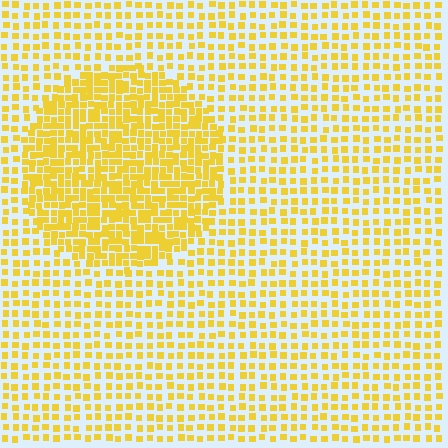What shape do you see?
I see a circle.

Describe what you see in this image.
The image contains small yellow elements arranged at two different densities. A circle-shaped region is visible where the elements are more densely packed than the surrounding area.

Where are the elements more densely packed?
The elements are more densely packed inside the circle boundary.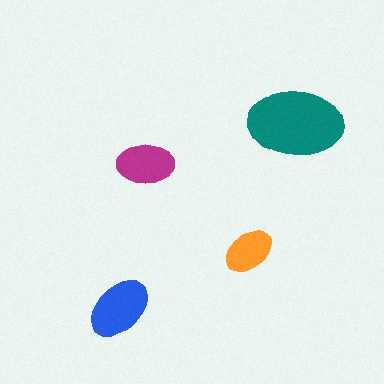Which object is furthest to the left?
The blue ellipse is leftmost.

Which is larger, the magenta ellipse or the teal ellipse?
The teal one.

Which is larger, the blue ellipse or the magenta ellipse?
The blue one.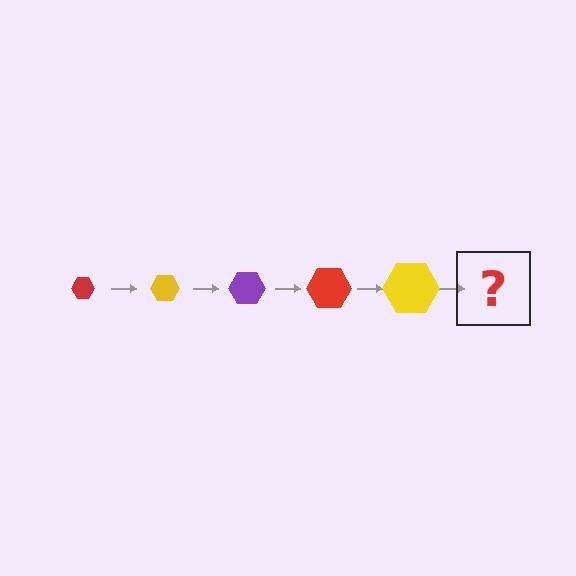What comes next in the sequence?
The next element should be a purple hexagon, larger than the previous one.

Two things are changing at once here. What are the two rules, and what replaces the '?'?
The two rules are that the hexagon grows larger each step and the color cycles through red, yellow, and purple. The '?' should be a purple hexagon, larger than the previous one.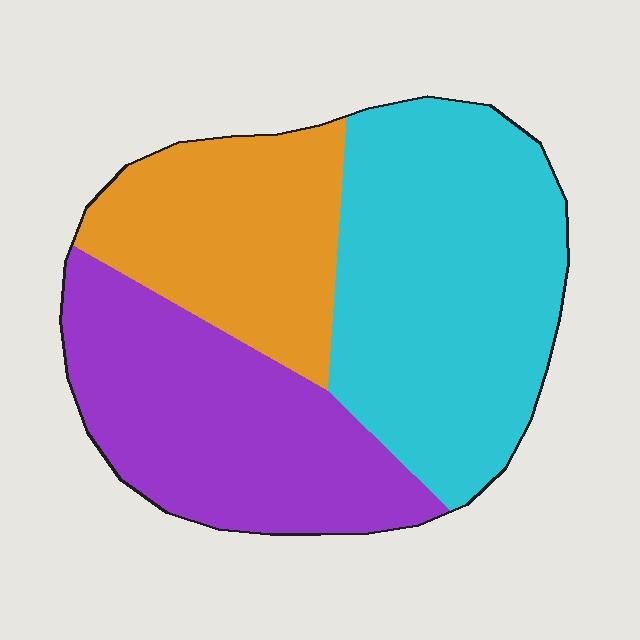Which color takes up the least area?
Orange, at roughly 25%.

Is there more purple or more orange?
Purple.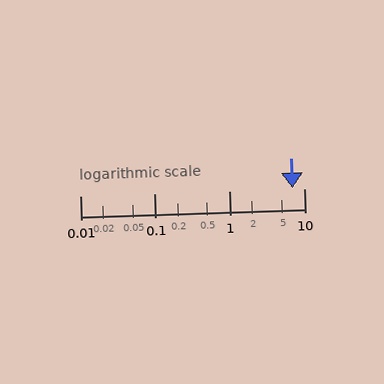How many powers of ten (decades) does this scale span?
The scale spans 3 decades, from 0.01 to 10.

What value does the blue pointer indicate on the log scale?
The pointer indicates approximately 7.1.